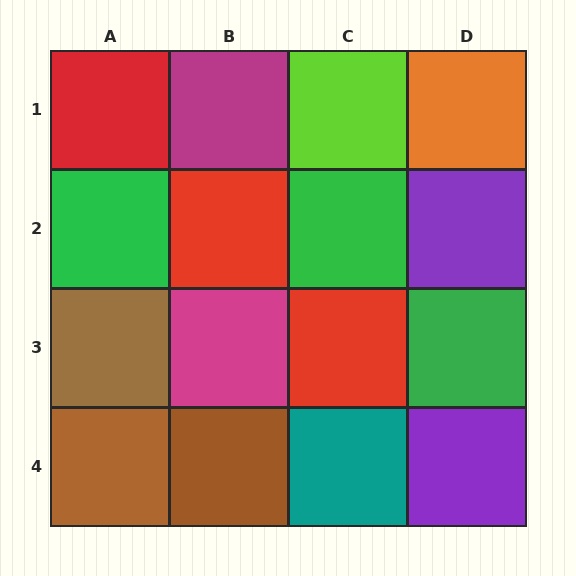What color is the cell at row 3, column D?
Green.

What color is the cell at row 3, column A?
Brown.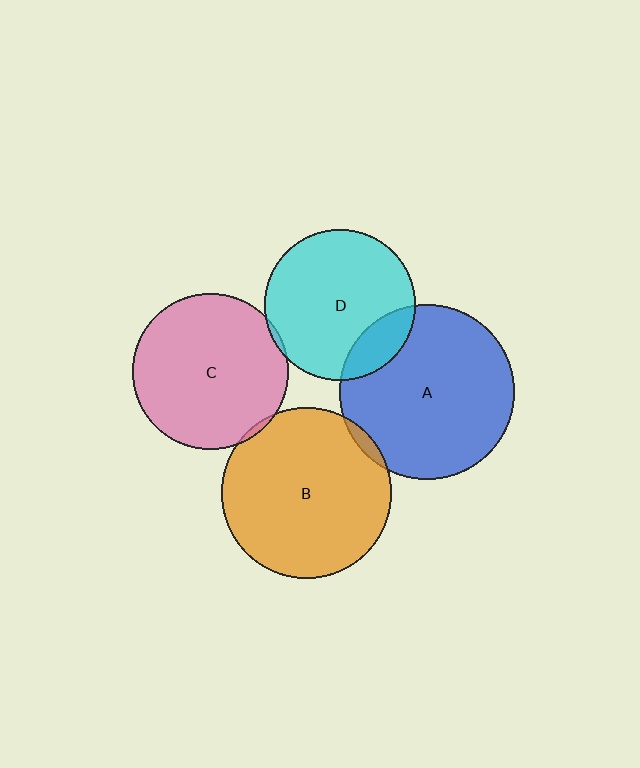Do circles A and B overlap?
Yes.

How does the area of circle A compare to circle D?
Approximately 1.3 times.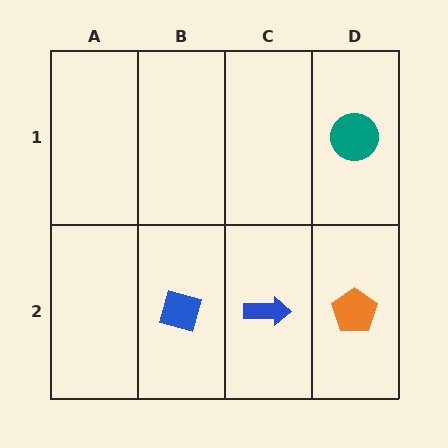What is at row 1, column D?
A teal circle.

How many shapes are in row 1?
1 shape.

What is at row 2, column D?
An orange pentagon.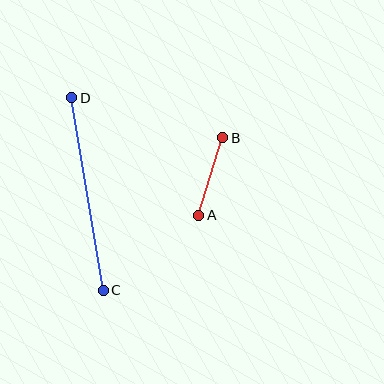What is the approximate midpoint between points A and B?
The midpoint is at approximately (211, 177) pixels.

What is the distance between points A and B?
The distance is approximately 81 pixels.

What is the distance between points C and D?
The distance is approximately 195 pixels.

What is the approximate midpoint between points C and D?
The midpoint is at approximately (87, 194) pixels.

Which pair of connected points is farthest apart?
Points C and D are farthest apart.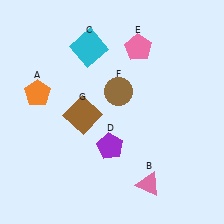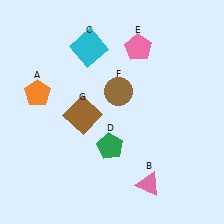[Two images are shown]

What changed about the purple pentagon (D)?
In Image 1, D is purple. In Image 2, it changed to green.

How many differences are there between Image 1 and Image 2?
There is 1 difference between the two images.